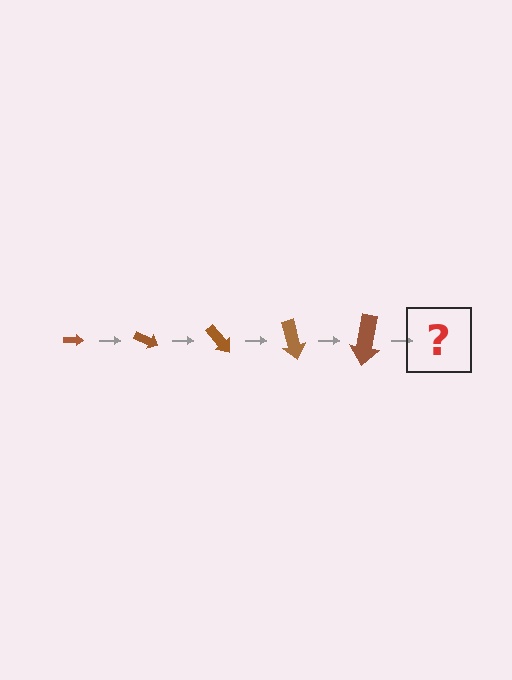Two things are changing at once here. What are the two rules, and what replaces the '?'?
The two rules are that the arrow grows larger each step and it rotates 25 degrees each step. The '?' should be an arrow, larger than the previous one and rotated 125 degrees from the start.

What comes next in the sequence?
The next element should be an arrow, larger than the previous one and rotated 125 degrees from the start.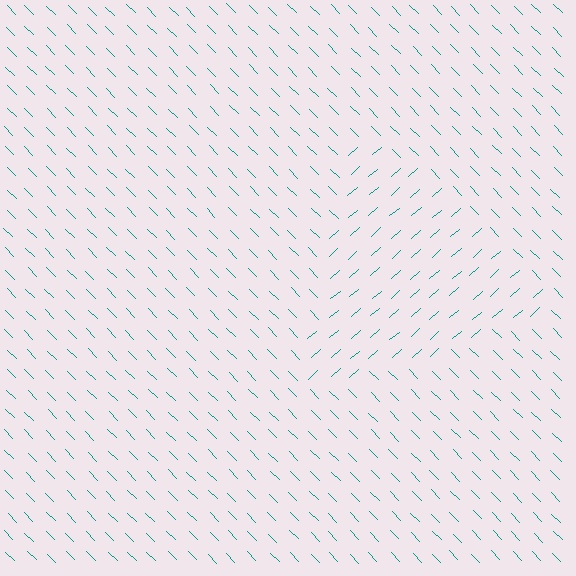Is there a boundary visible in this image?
Yes, there is a texture boundary formed by a change in line orientation.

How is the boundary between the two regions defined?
The boundary is defined purely by a change in line orientation (approximately 86 degrees difference). All lines are the same color and thickness.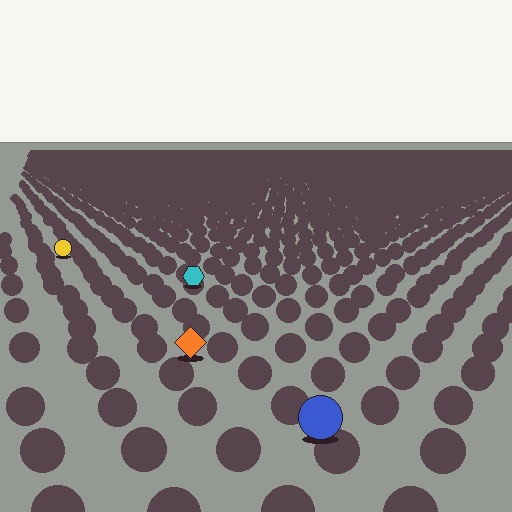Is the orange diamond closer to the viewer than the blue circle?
No. The blue circle is closer — you can tell from the texture gradient: the ground texture is coarser near it.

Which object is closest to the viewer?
The blue circle is closest. The texture marks near it are larger and more spread out.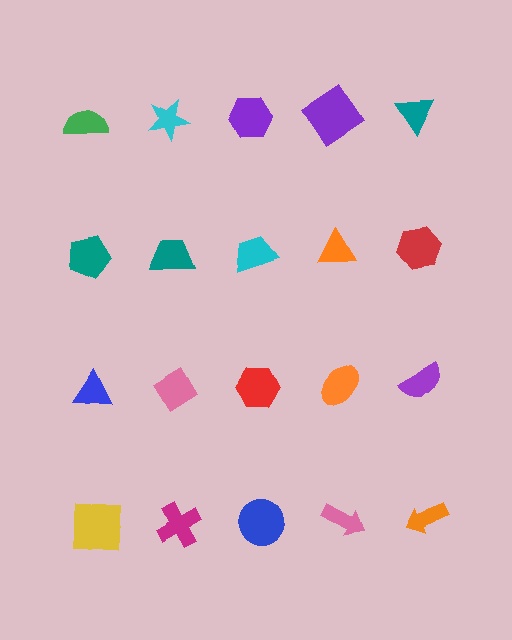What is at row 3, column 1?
A blue triangle.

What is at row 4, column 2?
A magenta cross.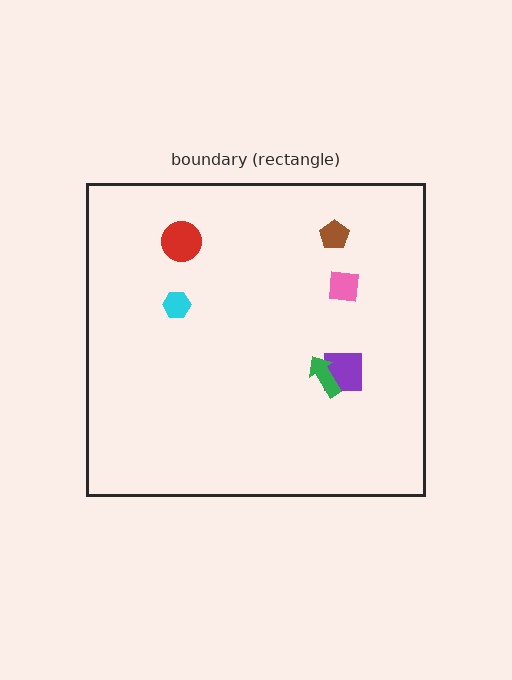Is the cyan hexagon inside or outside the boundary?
Inside.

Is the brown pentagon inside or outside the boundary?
Inside.